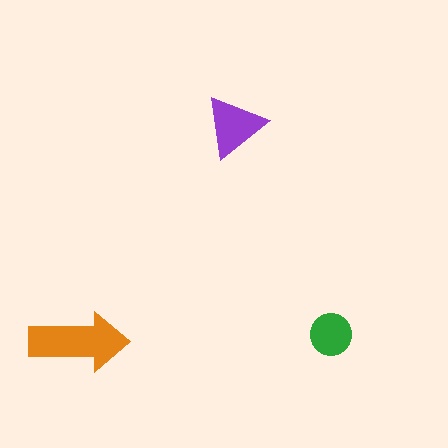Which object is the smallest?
The green circle.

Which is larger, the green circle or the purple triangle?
The purple triangle.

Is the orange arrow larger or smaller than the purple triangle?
Larger.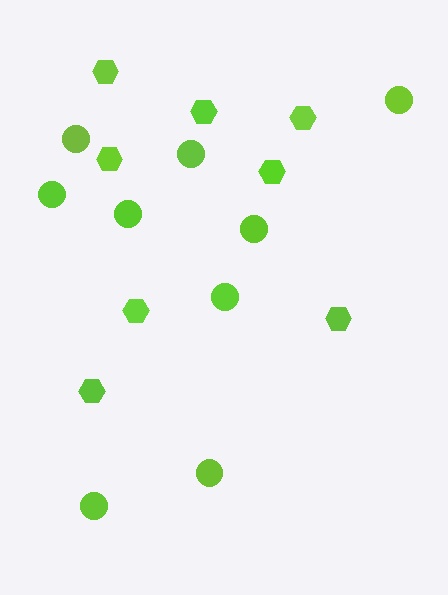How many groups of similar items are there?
There are 2 groups: one group of hexagons (8) and one group of circles (9).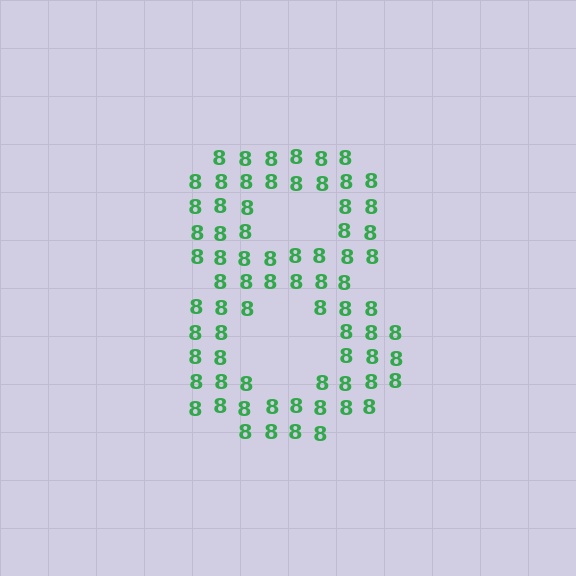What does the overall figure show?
The overall figure shows the digit 8.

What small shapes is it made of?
It is made of small digit 8's.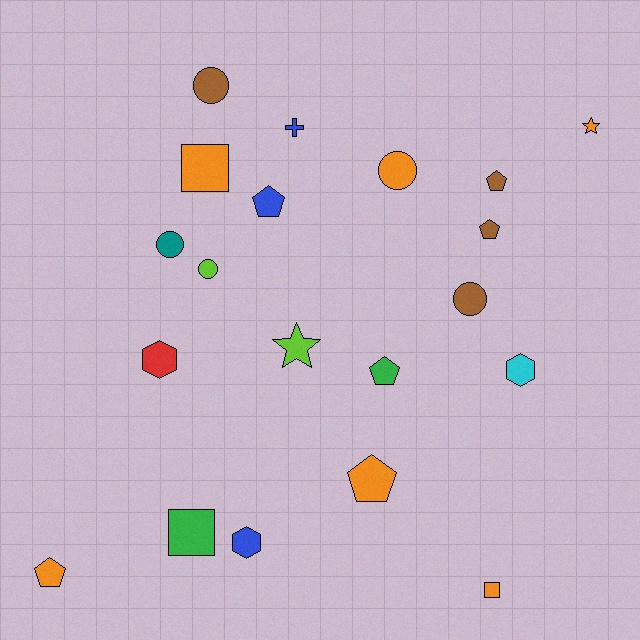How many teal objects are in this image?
There is 1 teal object.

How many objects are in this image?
There are 20 objects.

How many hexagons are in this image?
There are 3 hexagons.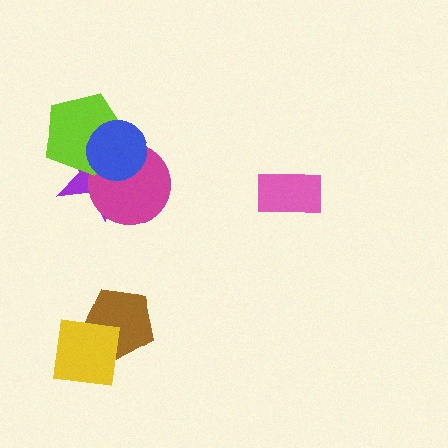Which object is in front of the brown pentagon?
The yellow square is in front of the brown pentagon.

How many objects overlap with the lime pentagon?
3 objects overlap with the lime pentagon.